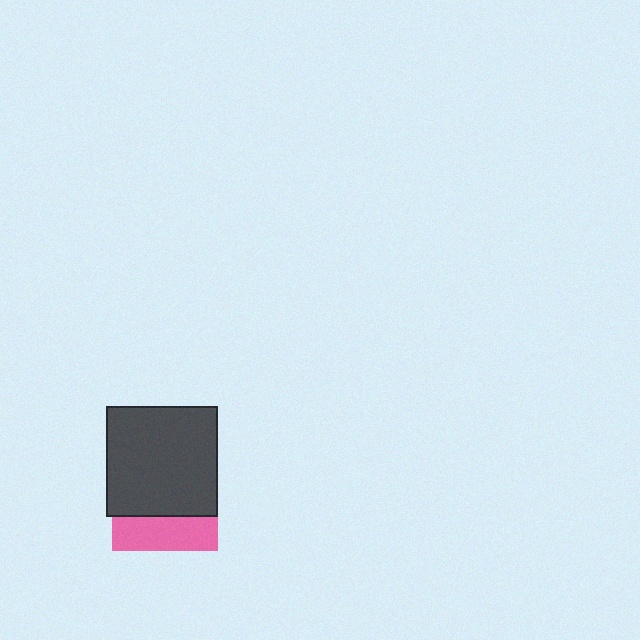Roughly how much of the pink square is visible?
A small part of it is visible (roughly 32%).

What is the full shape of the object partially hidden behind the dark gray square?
The partially hidden object is a pink square.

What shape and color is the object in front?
The object in front is a dark gray square.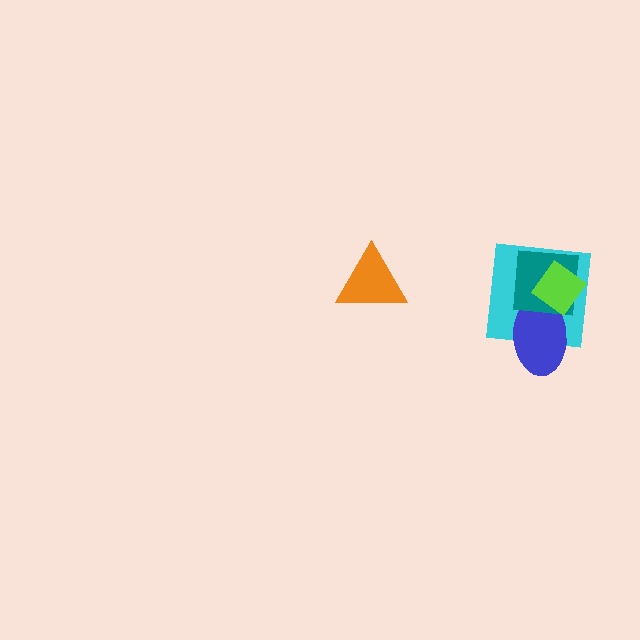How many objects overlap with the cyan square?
3 objects overlap with the cyan square.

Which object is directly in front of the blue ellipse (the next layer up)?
The teal square is directly in front of the blue ellipse.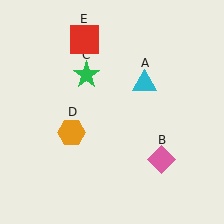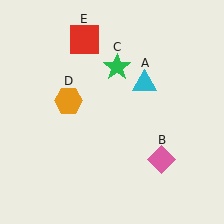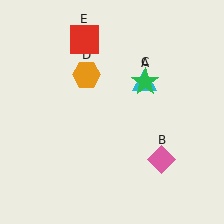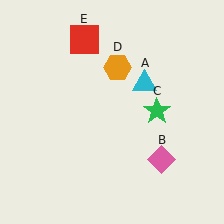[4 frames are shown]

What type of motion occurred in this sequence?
The green star (object C), orange hexagon (object D) rotated clockwise around the center of the scene.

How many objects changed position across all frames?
2 objects changed position: green star (object C), orange hexagon (object D).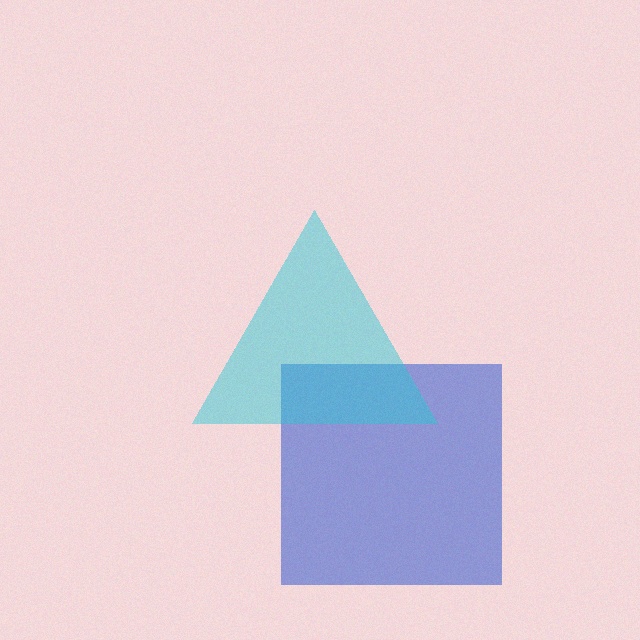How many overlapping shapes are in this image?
There are 2 overlapping shapes in the image.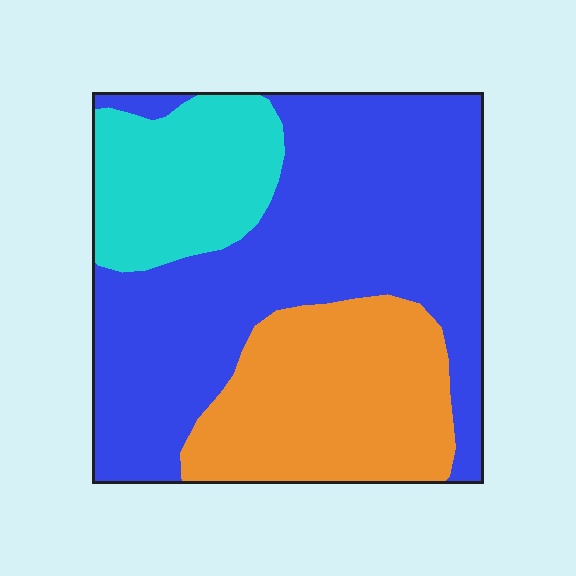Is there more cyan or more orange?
Orange.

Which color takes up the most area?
Blue, at roughly 55%.